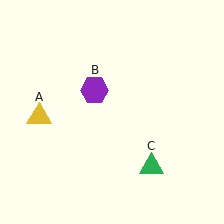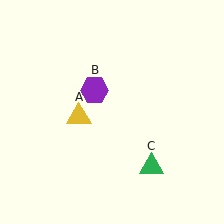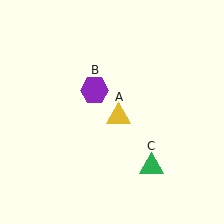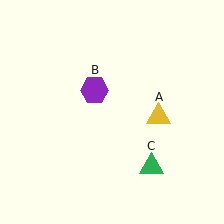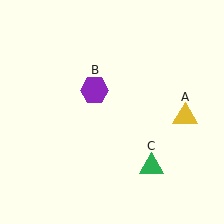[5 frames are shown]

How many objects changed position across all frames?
1 object changed position: yellow triangle (object A).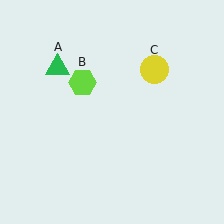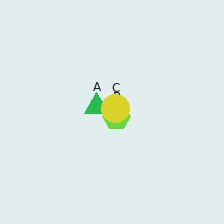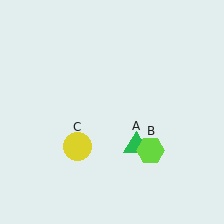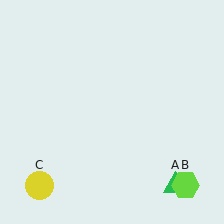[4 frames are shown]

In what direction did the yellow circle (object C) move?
The yellow circle (object C) moved down and to the left.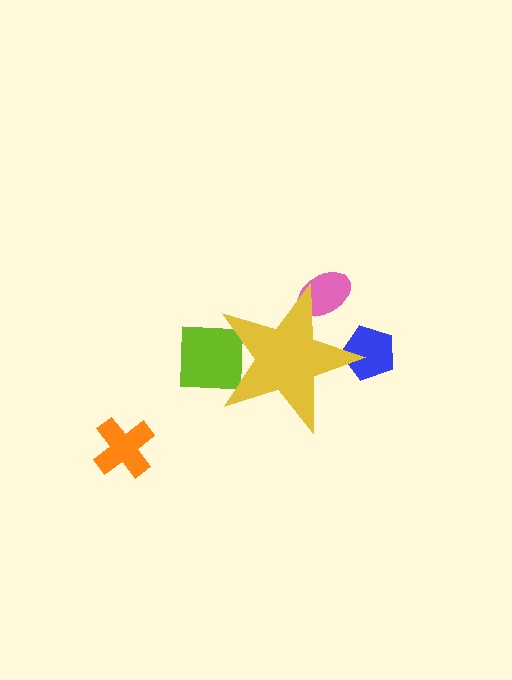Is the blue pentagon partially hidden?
Yes, the blue pentagon is partially hidden behind the yellow star.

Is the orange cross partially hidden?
No, the orange cross is fully visible.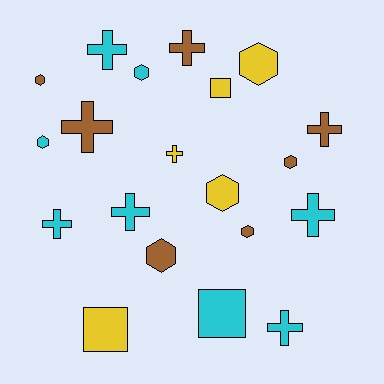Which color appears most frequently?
Cyan, with 8 objects.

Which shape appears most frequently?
Cross, with 9 objects.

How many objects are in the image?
There are 20 objects.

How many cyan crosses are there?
There are 5 cyan crosses.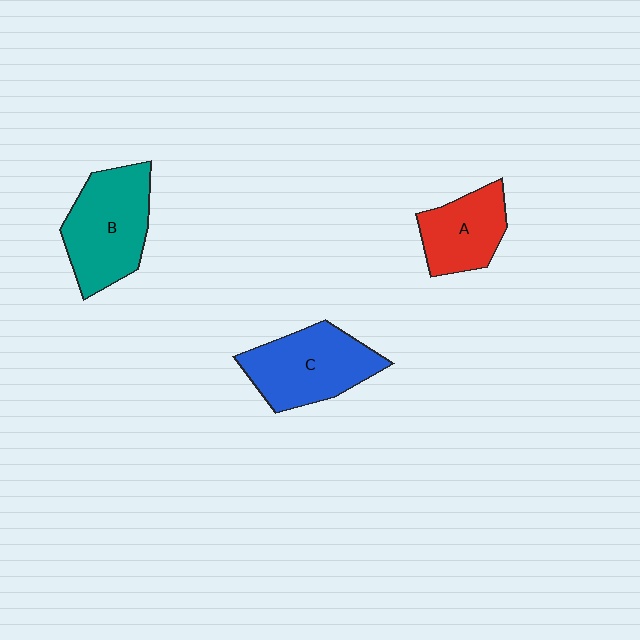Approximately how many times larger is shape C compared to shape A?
Approximately 1.4 times.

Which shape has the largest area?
Shape B (teal).